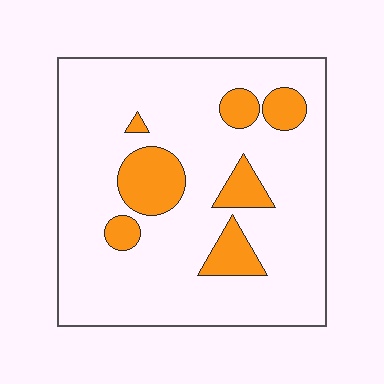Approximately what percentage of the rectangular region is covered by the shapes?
Approximately 15%.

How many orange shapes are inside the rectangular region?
7.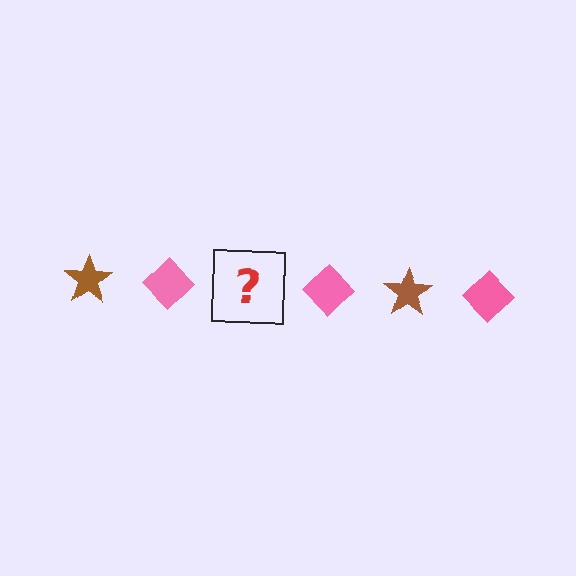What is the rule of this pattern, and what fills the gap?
The rule is that the pattern alternates between brown star and pink diamond. The gap should be filled with a brown star.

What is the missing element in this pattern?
The missing element is a brown star.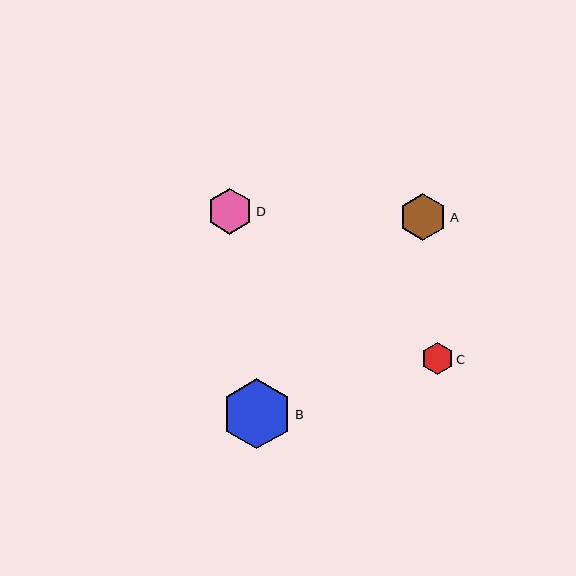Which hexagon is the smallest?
Hexagon C is the smallest with a size of approximately 32 pixels.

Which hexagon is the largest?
Hexagon B is the largest with a size of approximately 70 pixels.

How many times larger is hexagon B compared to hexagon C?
Hexagon B is approximately 2.2 times the size of hexagon C.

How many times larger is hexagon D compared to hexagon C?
Hexagon D is approximately 1.4 times the size of hexagon C.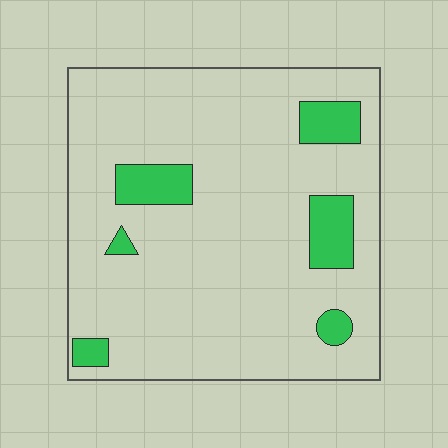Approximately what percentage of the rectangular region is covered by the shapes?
Approximately 10%.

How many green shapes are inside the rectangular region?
6.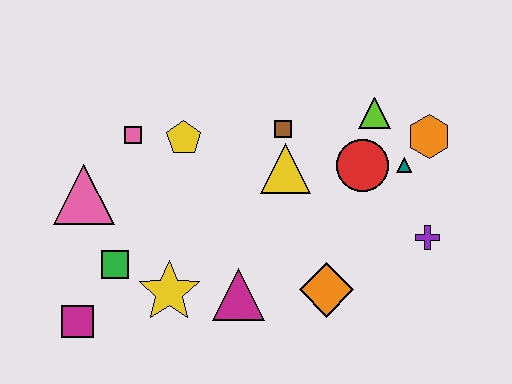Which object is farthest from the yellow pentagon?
The purple cross is farthest from the yellow pentagon.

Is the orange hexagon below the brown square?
Yes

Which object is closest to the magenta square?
The green square is closest to the magenta square.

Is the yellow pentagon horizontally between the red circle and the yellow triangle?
No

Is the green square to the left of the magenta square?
No